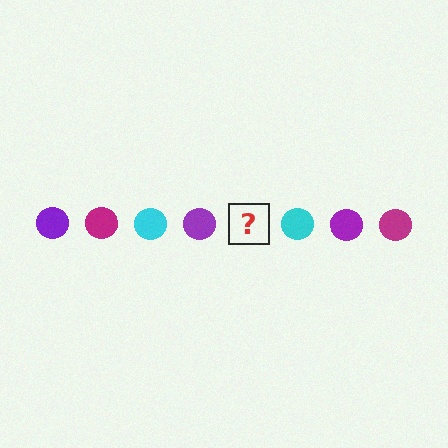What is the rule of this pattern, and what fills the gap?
The rule is that the pattern cycles through purple, magenta, cyan circles. The gap should be filled with a magenta circle.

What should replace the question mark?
The question mark should be replaced with a magenta circle.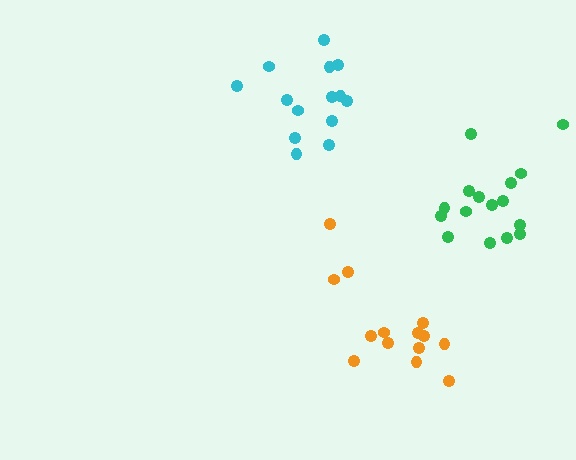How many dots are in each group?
Group 1: 14 dots, Group 2: 16 dots, Group 3: 14 dots (44 total).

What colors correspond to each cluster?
The clusters are colored: cyan, green, orange.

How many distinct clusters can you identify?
There are 3 distinct clusters.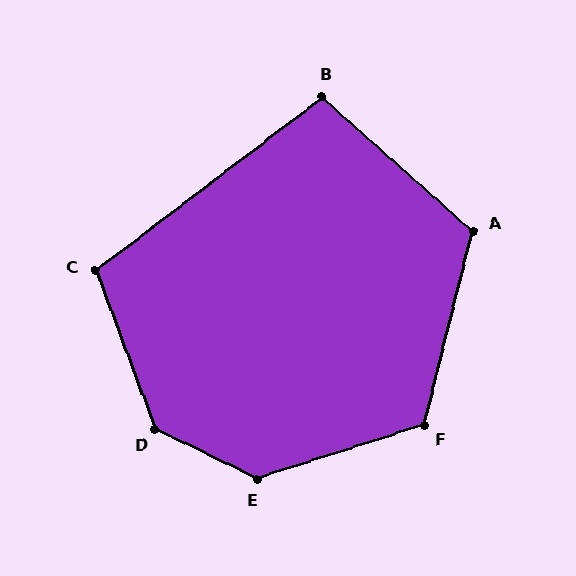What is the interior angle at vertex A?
Approximately 118 degrees (obtuse).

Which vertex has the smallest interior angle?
B, at approximately 101 degrees.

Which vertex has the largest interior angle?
D, at approximately 137 degrees.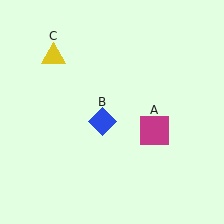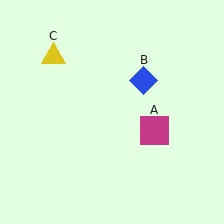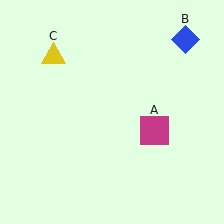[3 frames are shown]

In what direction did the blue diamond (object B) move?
The blue diamond (object B) moved up and to the right.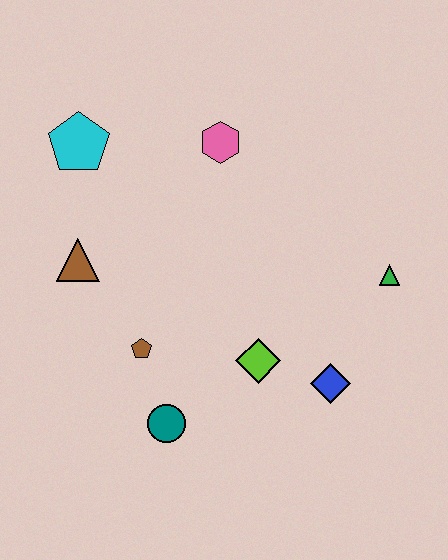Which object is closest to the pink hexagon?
The cyan pentagon is closest to the pink hexagon.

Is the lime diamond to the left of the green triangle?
Yes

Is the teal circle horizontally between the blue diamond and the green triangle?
No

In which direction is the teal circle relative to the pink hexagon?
The teal circle is below the pink hexagon.